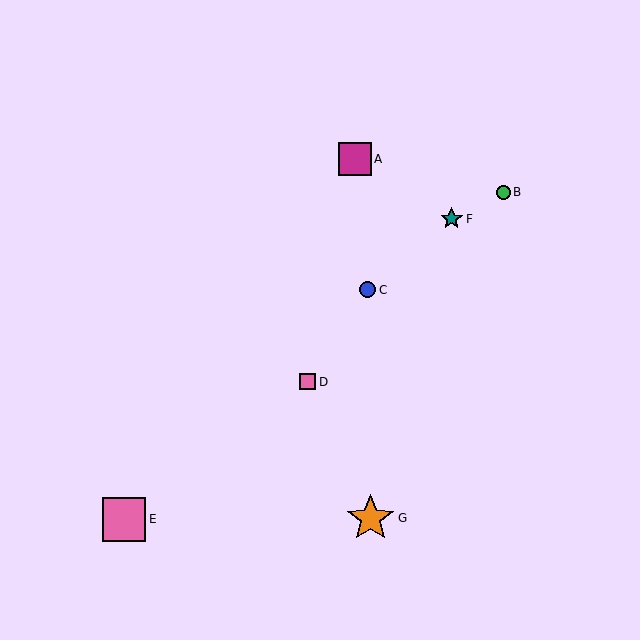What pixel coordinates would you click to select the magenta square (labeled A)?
Click at (355, 159) to select the magenta square A.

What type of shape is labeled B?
Shape B is a green circle.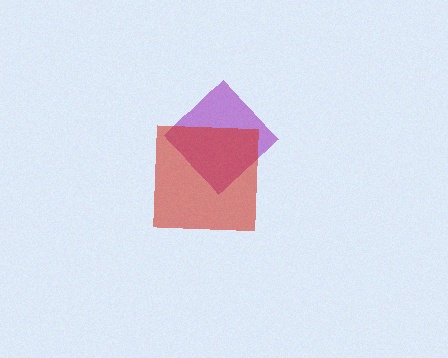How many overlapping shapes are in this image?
There are 2 overlapping shapes in the image.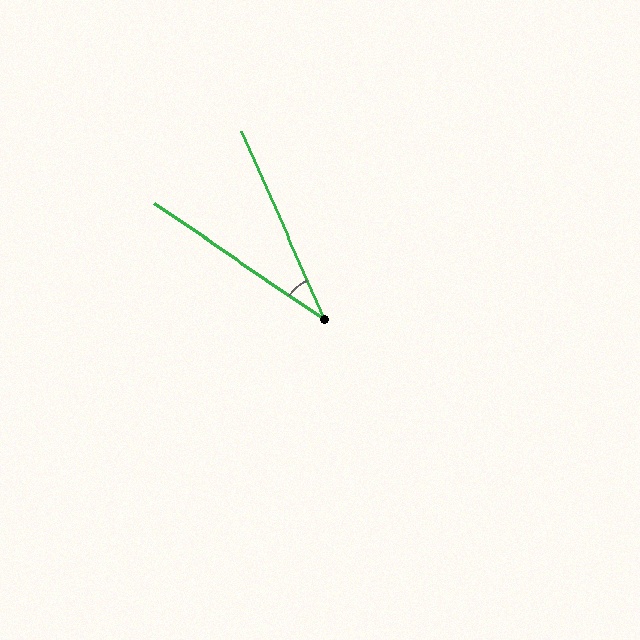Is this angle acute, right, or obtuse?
It is acute.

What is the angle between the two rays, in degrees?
Approximately 32 degrees.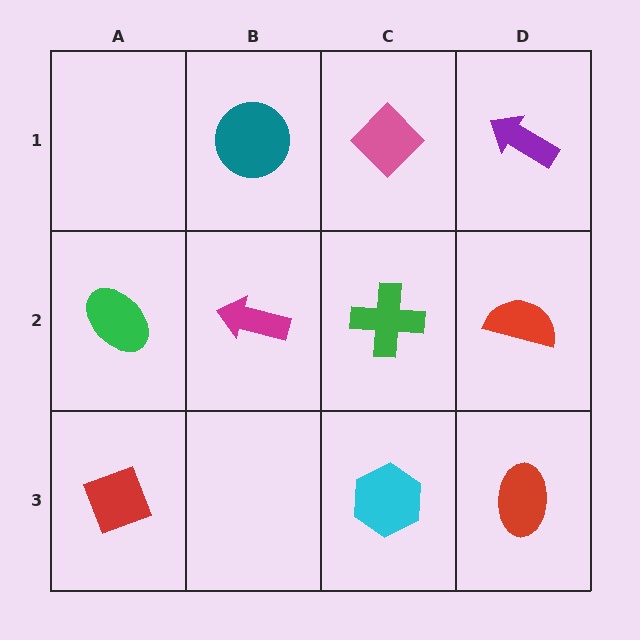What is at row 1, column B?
A teal circle.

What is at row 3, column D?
A red ellipse.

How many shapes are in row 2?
4 shapes.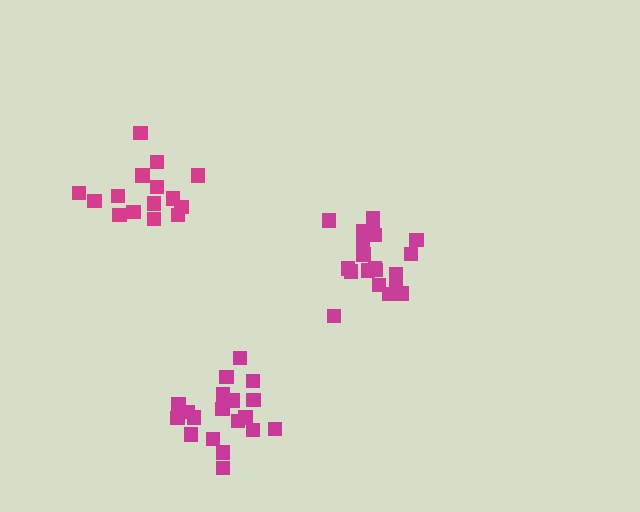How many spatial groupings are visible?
There are 3 spatial groupings.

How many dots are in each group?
Group 1: 15 dots, Group 2: 20 dots, Group 3: 20 dots (55 total).